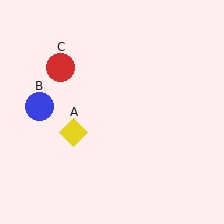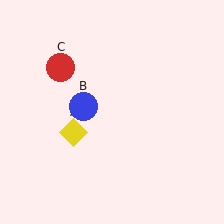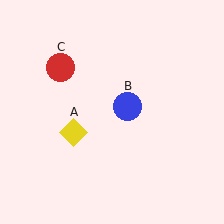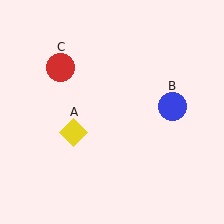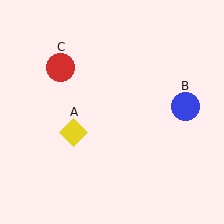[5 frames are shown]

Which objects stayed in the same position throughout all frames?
Yellow diamond (object A) and red circle (object C) remained stationary.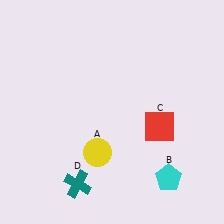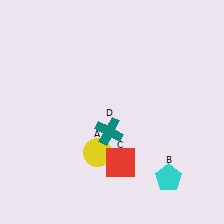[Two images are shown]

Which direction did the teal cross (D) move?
The teal cross (D) moved up.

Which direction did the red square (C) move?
The red square (C) moved left.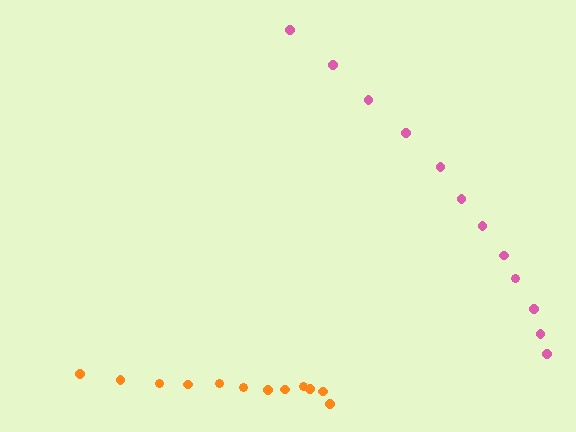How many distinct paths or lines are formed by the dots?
There are 2 distinct paths.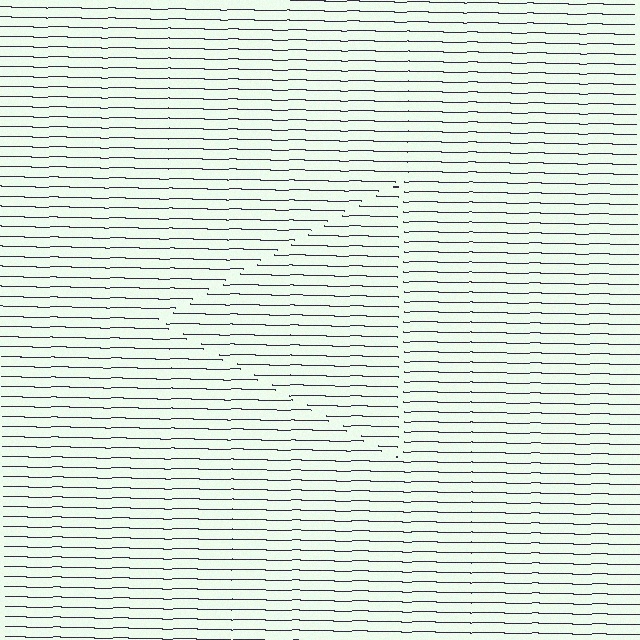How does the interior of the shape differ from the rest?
The interior of the shape contains the same grating, shifted by half a period — the contour is defined by the phase discontinuity where line-ends from the inner and outer gratings abut.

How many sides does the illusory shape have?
3 sides — the line-ends trace a triangle.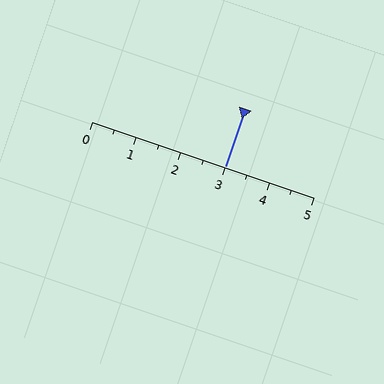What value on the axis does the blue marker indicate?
The marker indicates approximately 3.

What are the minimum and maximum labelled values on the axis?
The axis runs from 0 to 5.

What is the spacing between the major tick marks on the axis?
The major ticks are spaced 1 apart.